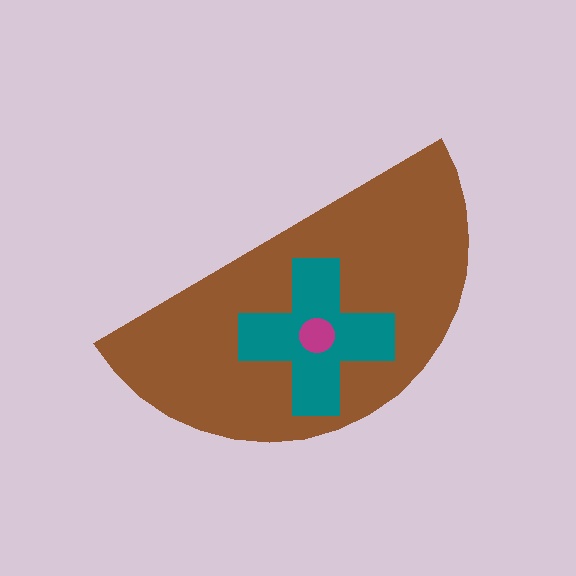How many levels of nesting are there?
3.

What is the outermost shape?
The brown semicircle.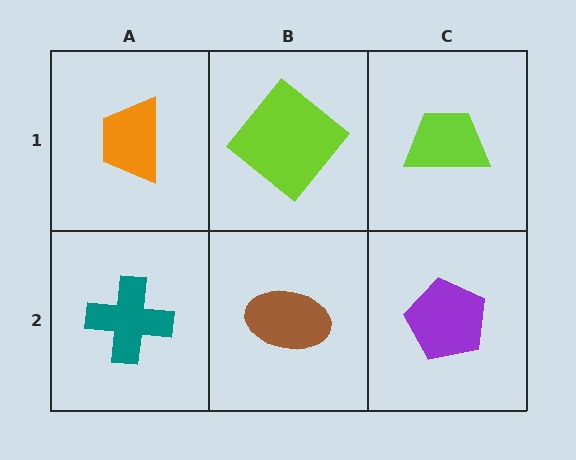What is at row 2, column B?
A brown ellipse.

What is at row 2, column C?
A purple pentagon.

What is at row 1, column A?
An orange trapezoid.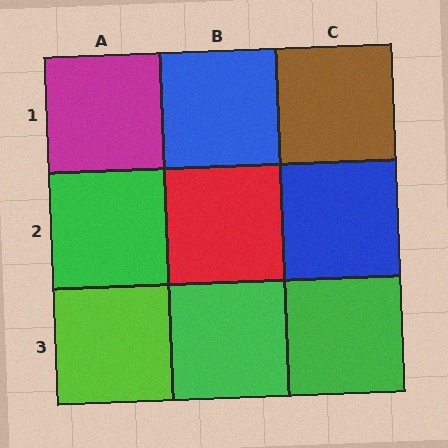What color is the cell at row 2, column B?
Red.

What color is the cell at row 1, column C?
Brown.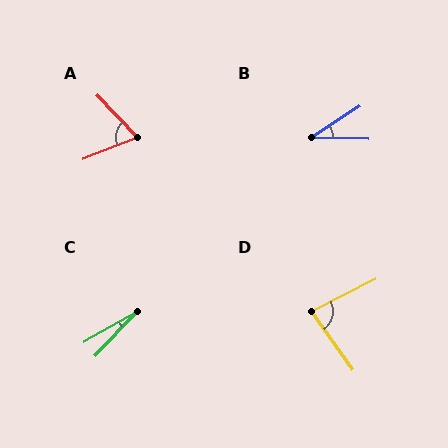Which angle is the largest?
D, at approximately 82 degrees.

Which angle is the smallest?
C, at approximately 16 degrees.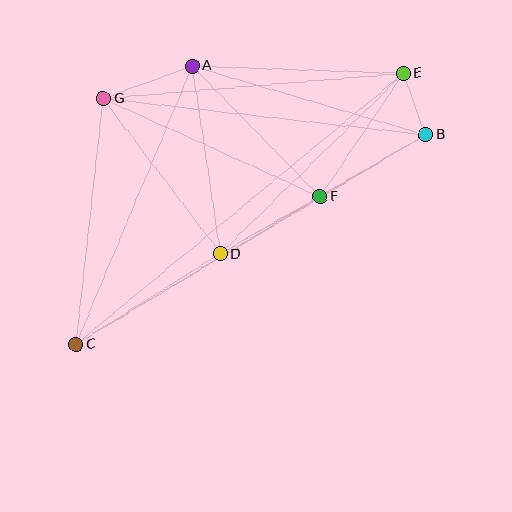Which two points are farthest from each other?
Points C and E are farthest from each other.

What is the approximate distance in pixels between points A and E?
The distance between A and E is approximately 212 pixels.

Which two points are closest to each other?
Points B and E are closest to each other.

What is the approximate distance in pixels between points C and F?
The distance between C and F is approximately 285 pixels.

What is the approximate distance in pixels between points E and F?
The distance between E and F is approximately 149 pixels.